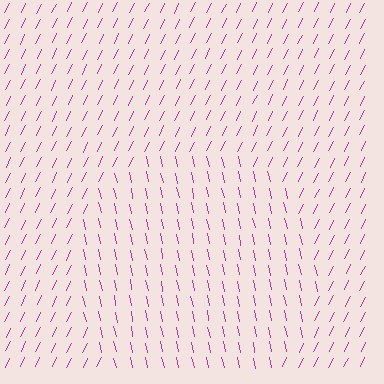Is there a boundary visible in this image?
Yes, there is a texture boundary formed by a change in line orientation.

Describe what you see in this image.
The image is filled with small magenta line segments. A circle region in the image has lines oriented differently from the surrounding lines, creating a visible texture boundary.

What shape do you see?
I see a circle.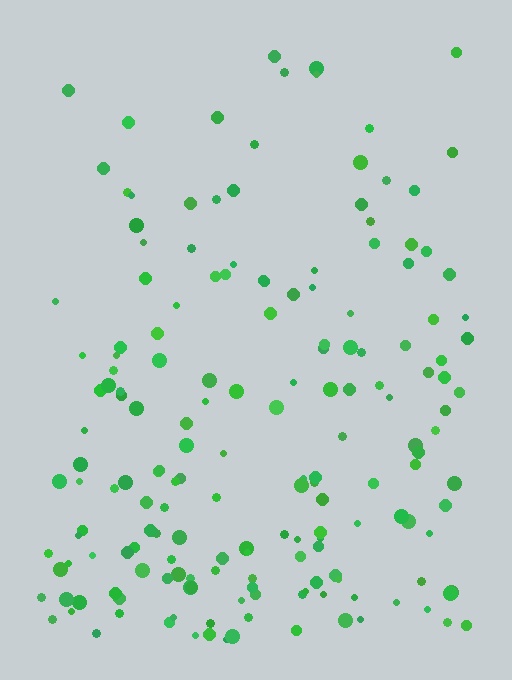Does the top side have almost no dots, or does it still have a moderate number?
Still a moderate number, just noticeably fewer than the bottom.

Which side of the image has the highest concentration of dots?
The bottom.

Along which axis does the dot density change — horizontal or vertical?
Vertical.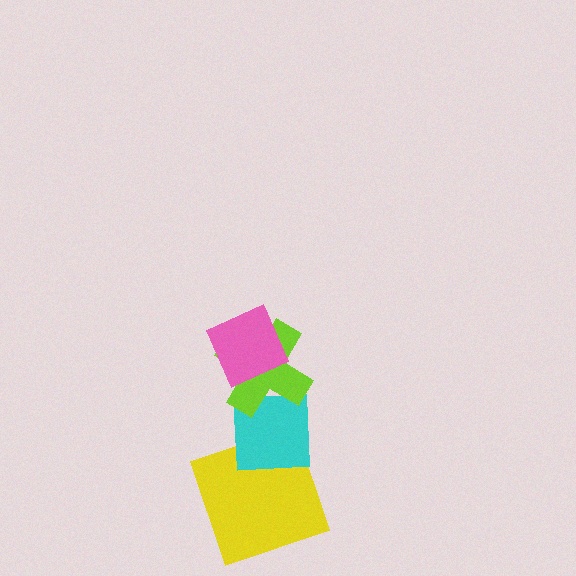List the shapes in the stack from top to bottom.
From top to bottom: the pink diamond, the lime cross, the cyan square, the yellow square.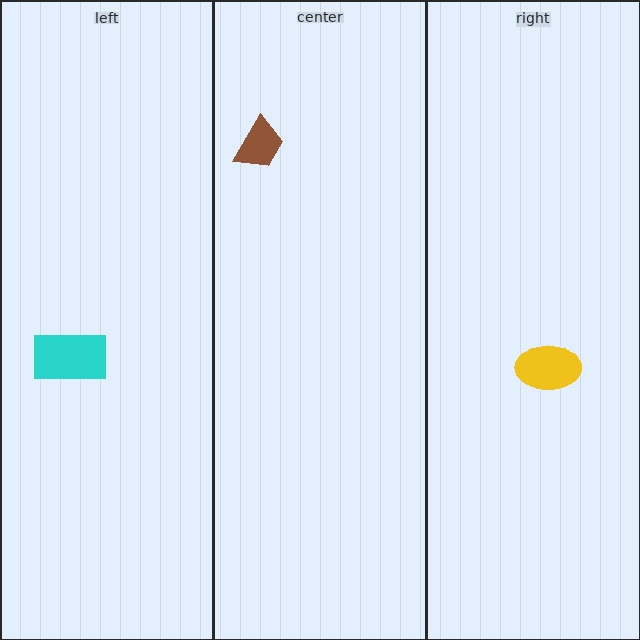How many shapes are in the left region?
1.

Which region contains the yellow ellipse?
The right region.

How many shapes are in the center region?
1.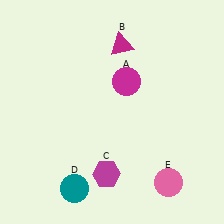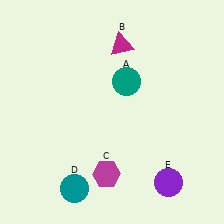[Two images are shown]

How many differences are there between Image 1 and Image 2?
There are 2 differences between the two images.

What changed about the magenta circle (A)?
In Image 1, A is magenta. In Image 2, it changed to teal.